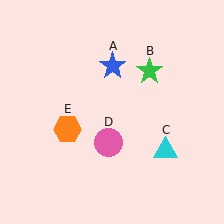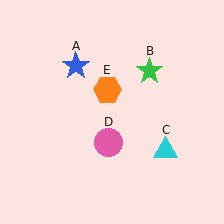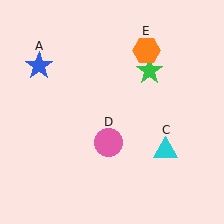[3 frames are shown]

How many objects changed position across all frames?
2 objects changed position: blue star (object A), orange hexagon (object E).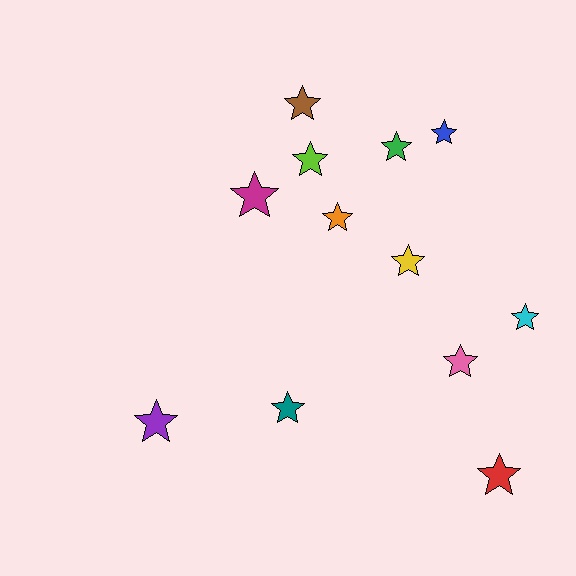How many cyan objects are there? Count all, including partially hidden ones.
There is 1 cyan object.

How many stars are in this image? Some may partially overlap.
There are 12 stars.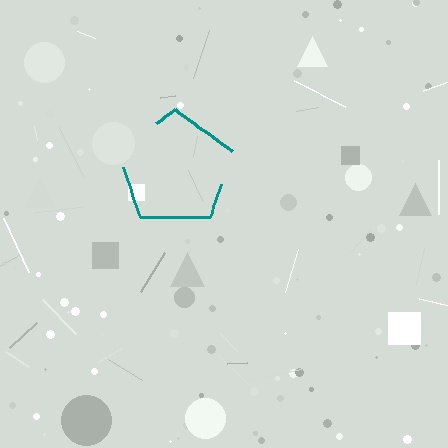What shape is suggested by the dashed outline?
The dashed outline suggests a pentagon.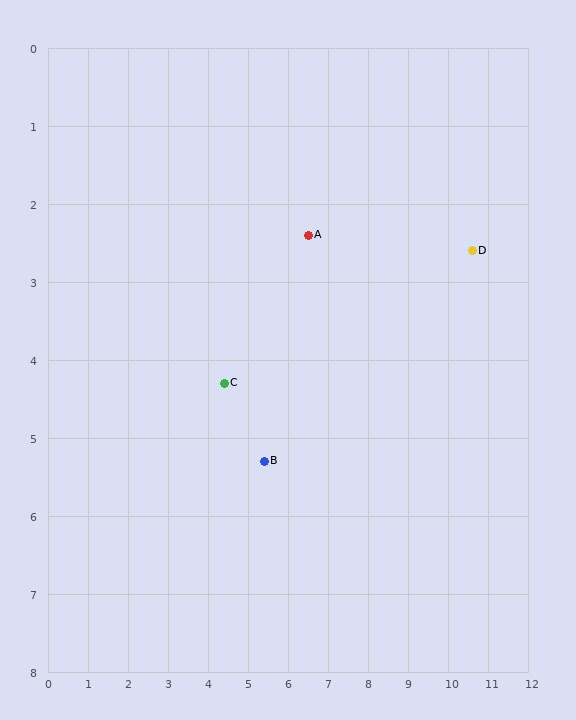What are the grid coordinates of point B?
Point B is at approximately (5.4, 5.3).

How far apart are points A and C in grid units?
Points A and C are about 2.8 grid units apart.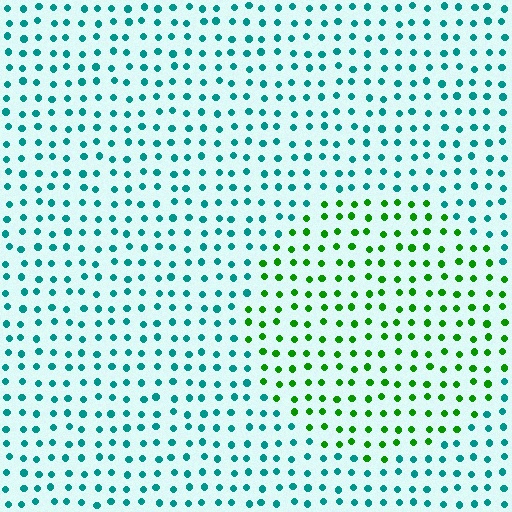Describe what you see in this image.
The image is filled with small teal elements in a uniform arrangement. A circle-shaped region is visible where the elements are tinted to a slightly different hue, forming a subtle color boundary.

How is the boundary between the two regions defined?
The boundary is defined purely by a slight shift in hue (about 59 degrees). Spacing, size, and orientation are identical on both sides.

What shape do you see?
I see a circle.